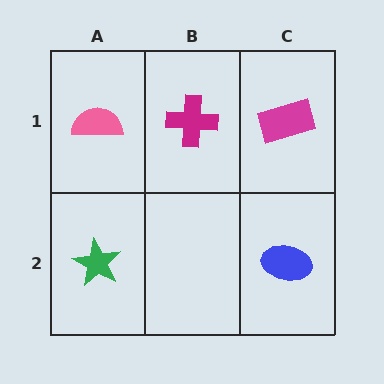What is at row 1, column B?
A magenta cross.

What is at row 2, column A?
A green star.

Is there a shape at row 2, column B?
No, that cell is empty.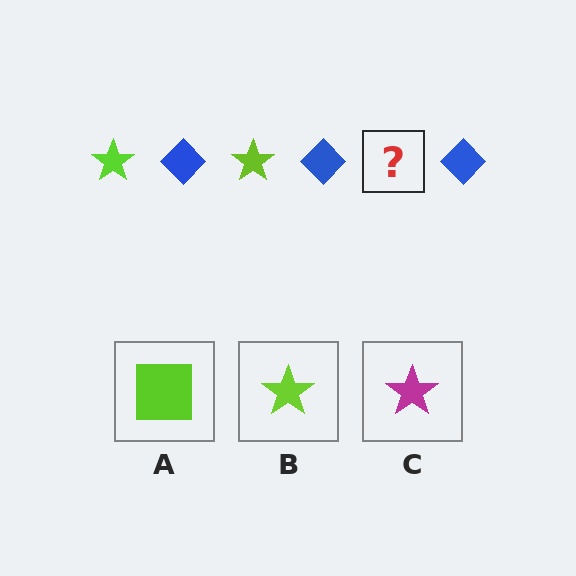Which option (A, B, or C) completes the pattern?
B.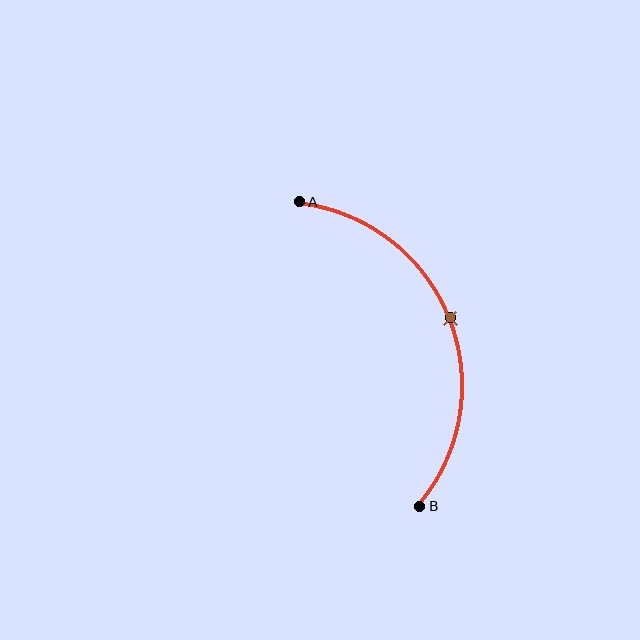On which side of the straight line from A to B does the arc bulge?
The arc bulges to the right of the straight line connecting A and B.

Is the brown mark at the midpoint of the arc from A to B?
Yes. The brown mark lies on the arc at equal arc-length from both A and B — it is the arc midpoint.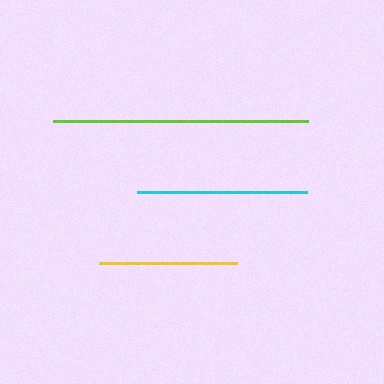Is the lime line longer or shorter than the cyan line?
The lime line is longer than the cyan line.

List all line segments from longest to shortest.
From longest to shortest: lime, cyan, yellow.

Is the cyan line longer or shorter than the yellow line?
The cyan line is longer than the yellow line.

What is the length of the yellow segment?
The yellow segment is approximately 138 pixels long.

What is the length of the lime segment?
The lime segment is approximately 255 pixels long.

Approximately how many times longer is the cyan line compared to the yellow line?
The cyan line is approximately 1.2 times the length of the yellow line.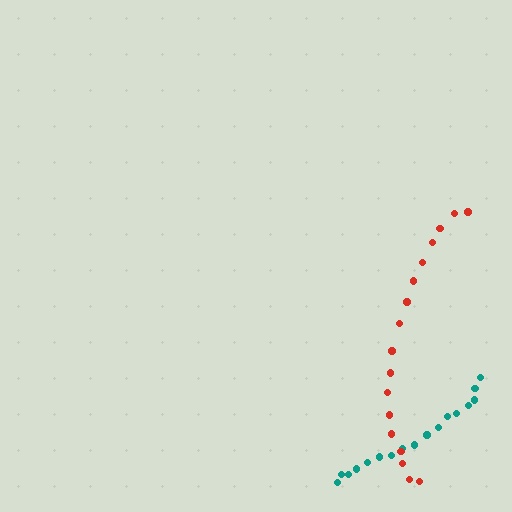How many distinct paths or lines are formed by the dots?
There are 2 distinct paths.